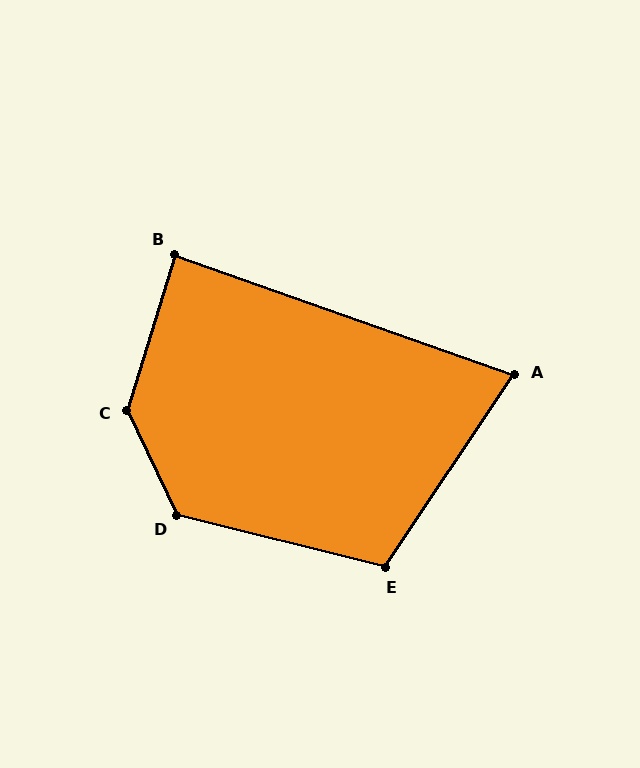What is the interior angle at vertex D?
Approximately 129 degrees (obtuse).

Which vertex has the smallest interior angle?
A, at approximately 76 degrees.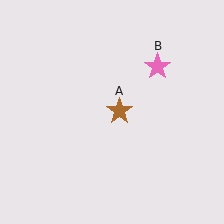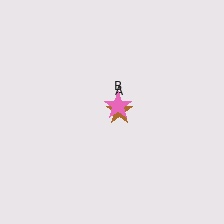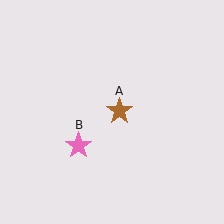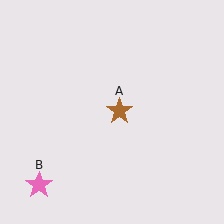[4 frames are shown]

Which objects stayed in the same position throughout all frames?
Brown star (object A) remained stationary.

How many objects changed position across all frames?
1 object changed position: pink star (object B).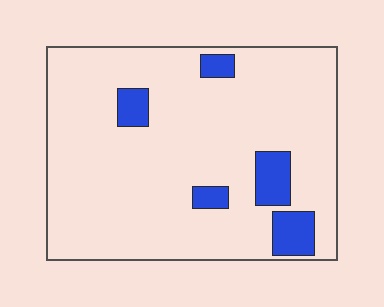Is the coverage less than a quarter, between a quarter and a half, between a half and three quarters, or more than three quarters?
Less than a quarter.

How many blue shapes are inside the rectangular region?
5.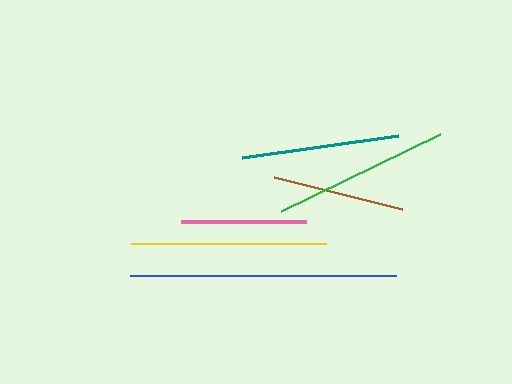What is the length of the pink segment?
The pink segment is approximately 125 pixels long.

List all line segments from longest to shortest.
From longest to shortest: blue, yellow, green, teal, brown, pink.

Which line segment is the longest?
The blue line is the longest at approximately 266 pixels.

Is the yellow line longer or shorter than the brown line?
The yellow line is longer than the brown line.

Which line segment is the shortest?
The pink line is the shortest at approximately 125 pixels.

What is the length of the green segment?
The green segment is approximately 176 pixels long.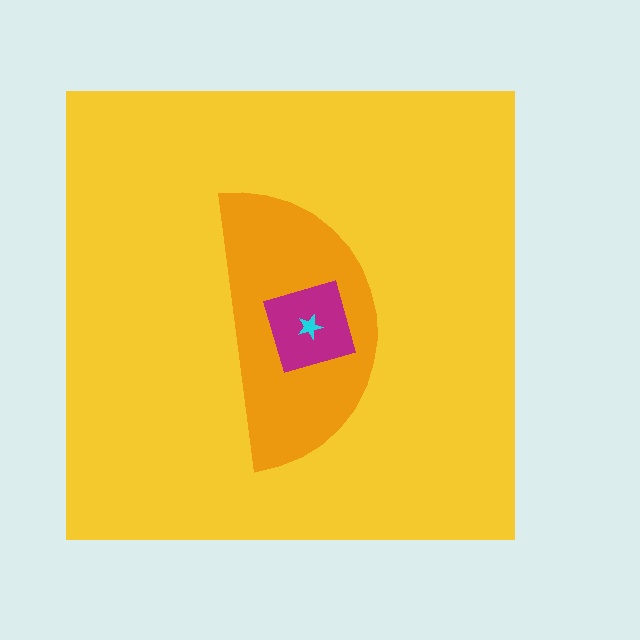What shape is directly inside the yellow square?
The orange semicircle.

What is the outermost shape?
The yellow square.